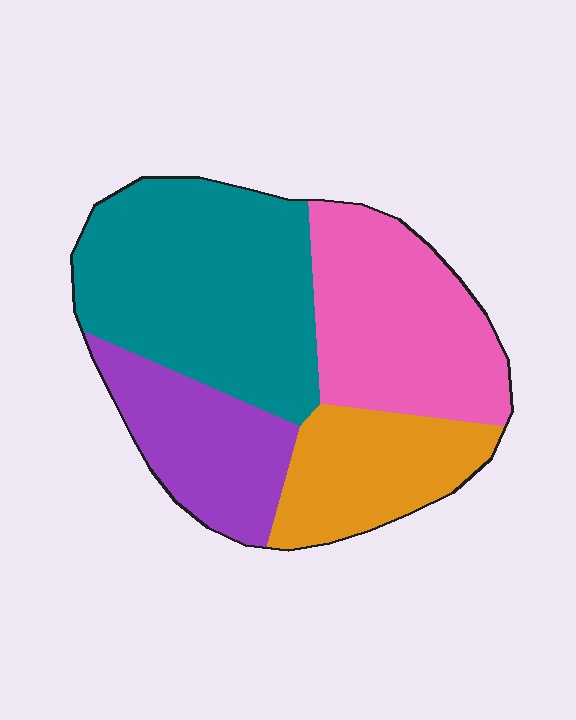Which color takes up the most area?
Teal, at roughly 35%.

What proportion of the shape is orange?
Orange takes up less than a quarter of the shape.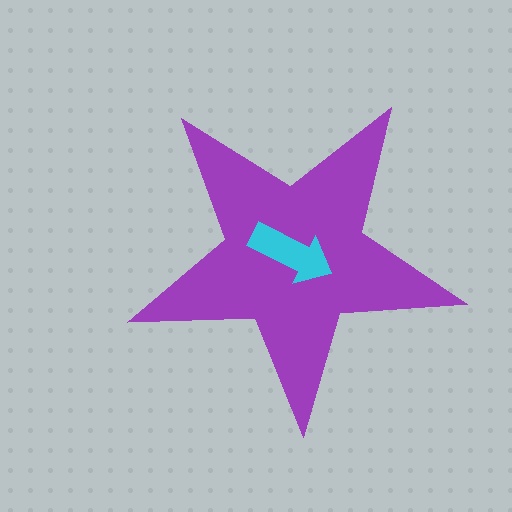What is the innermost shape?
The cyan arrow.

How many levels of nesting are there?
2.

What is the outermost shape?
The purple star.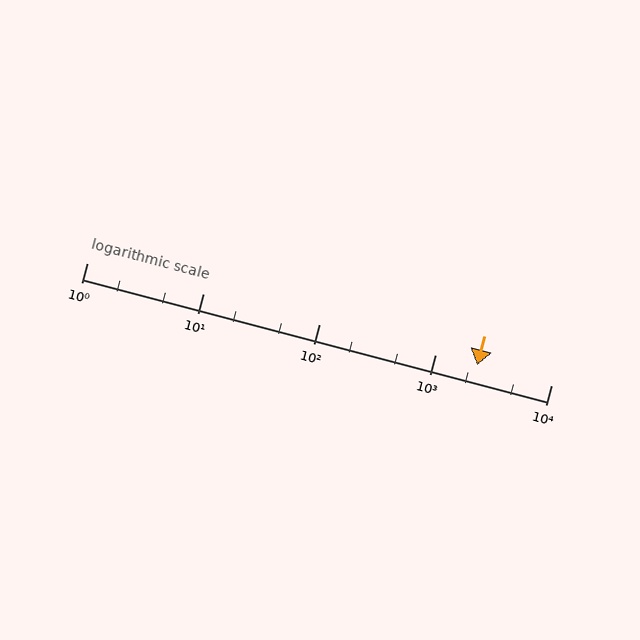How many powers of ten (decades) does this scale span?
The scale spans 4 decades, from 1 to 10000.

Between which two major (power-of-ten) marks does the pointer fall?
The pointer is between 1000 and 10000.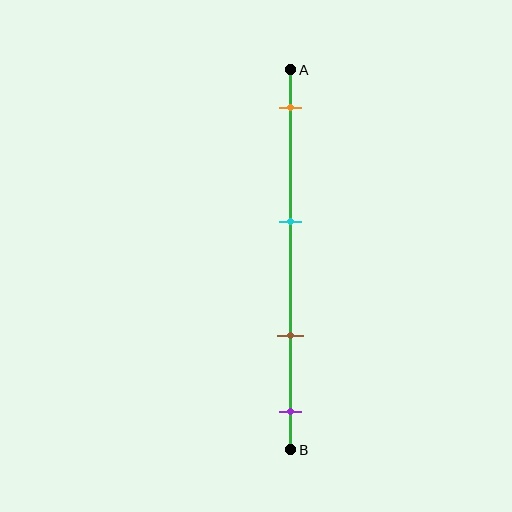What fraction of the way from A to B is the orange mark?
The orange mark is approximately 10% (0.1) of the way from A to B.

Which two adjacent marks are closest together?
The brown and purple marks are the closest adjacent pair.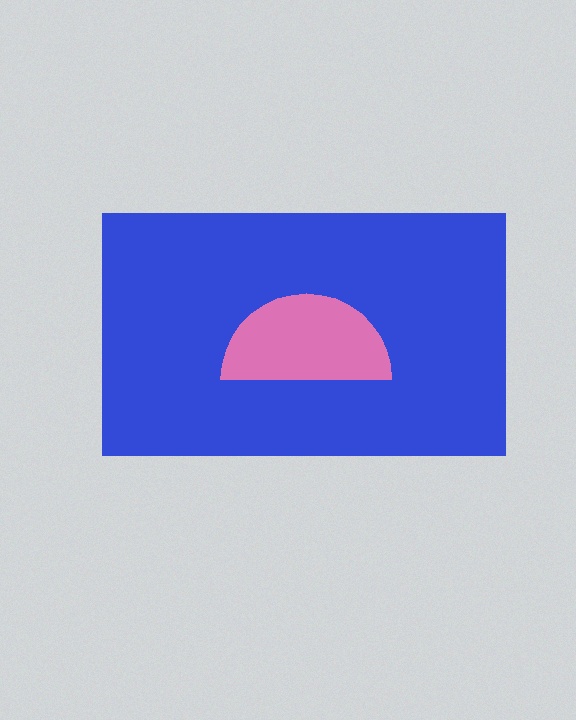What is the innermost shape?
The pink semicircle.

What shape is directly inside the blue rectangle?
The pink semicircle.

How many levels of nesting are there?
2.